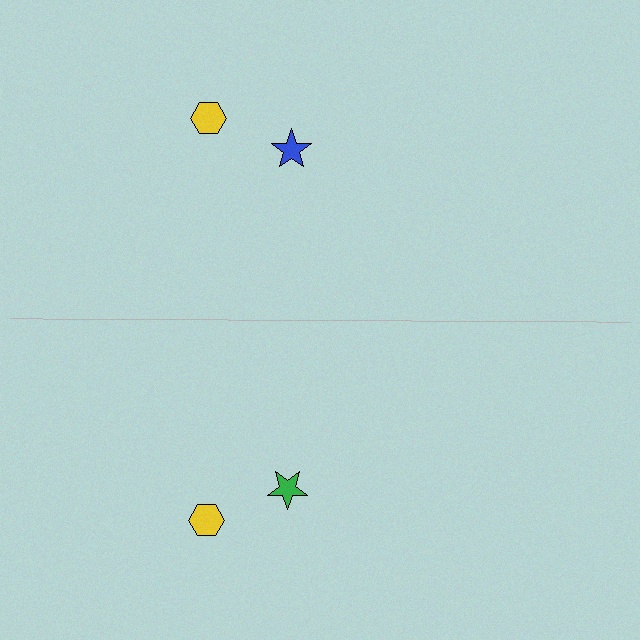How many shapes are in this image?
There are 4 shapes in this image.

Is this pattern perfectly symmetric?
No, the pattern is not perfectly symmetric. The green star on the bottom side breaks the symmetry — its mirror counterpart is blue.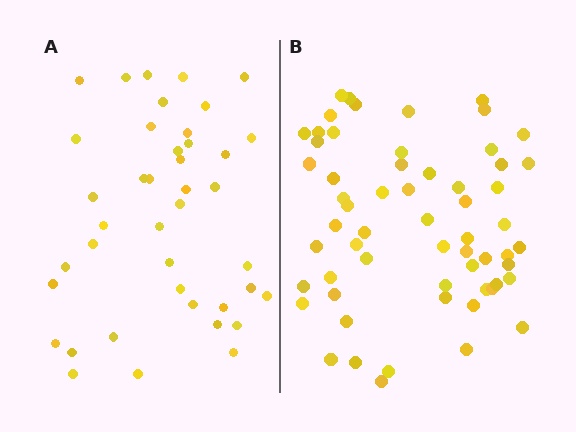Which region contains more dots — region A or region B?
Region B (the right region) has more dots.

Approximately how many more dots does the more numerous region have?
Region B has approximately 20 more dots than region A.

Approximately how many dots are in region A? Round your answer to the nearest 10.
About 40 dots. (The exact count is 41, which rounds to 40.)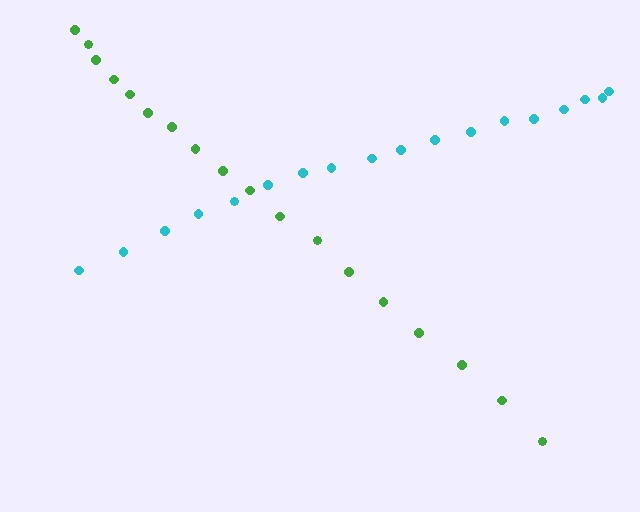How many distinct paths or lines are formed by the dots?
There are 2 distinct paths.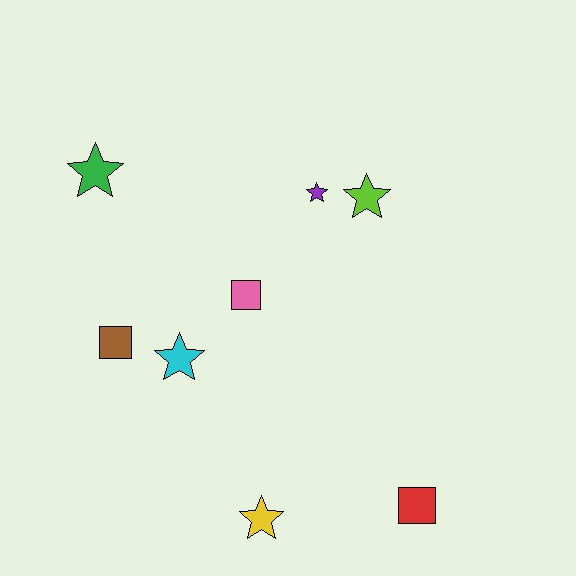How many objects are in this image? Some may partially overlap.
There are 8 objects.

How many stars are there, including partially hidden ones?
There are 5 stars.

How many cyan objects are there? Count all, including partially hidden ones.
There is 1 cyan object.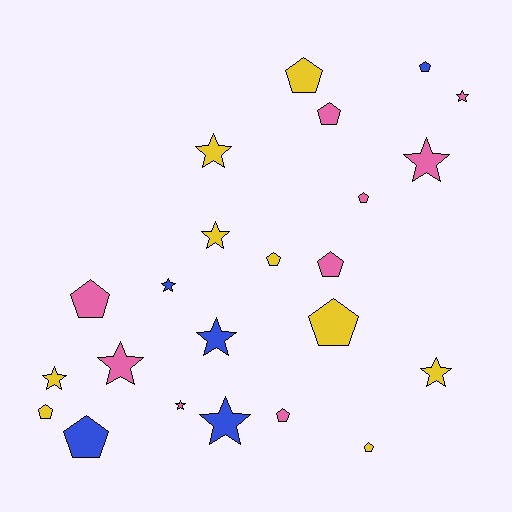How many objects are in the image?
There are 23 objects.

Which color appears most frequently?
Yellow, with 9 objects.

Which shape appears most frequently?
Pentagon, with 12 objects.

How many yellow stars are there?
There are 4 yellow stars.